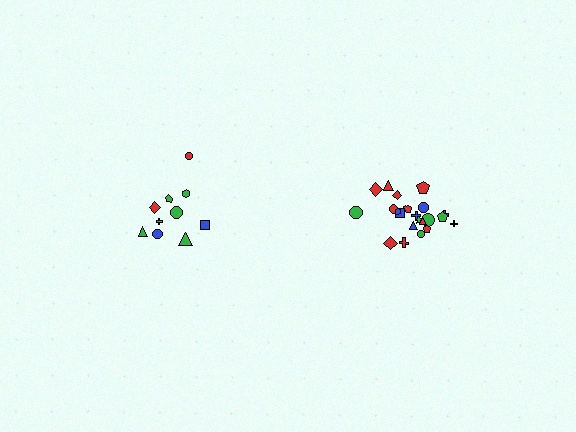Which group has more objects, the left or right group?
The right group.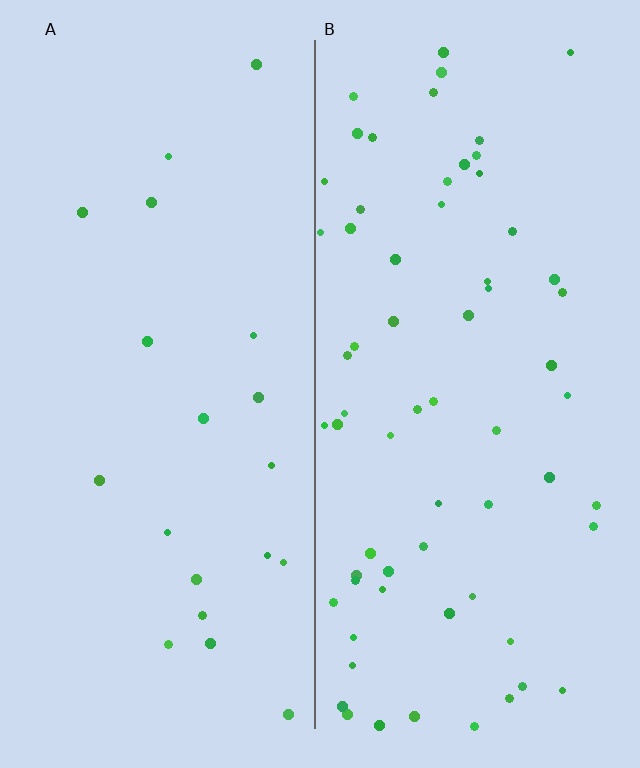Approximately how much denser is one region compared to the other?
Approximately 3.2× — region B over region A.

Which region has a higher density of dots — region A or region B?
B (the right).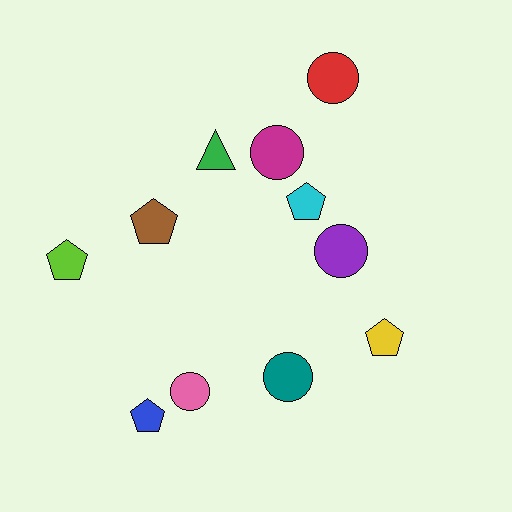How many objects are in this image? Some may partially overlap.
There are 11 objects.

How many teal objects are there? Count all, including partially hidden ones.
There is 1 teal object.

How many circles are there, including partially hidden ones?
There are 5 circles.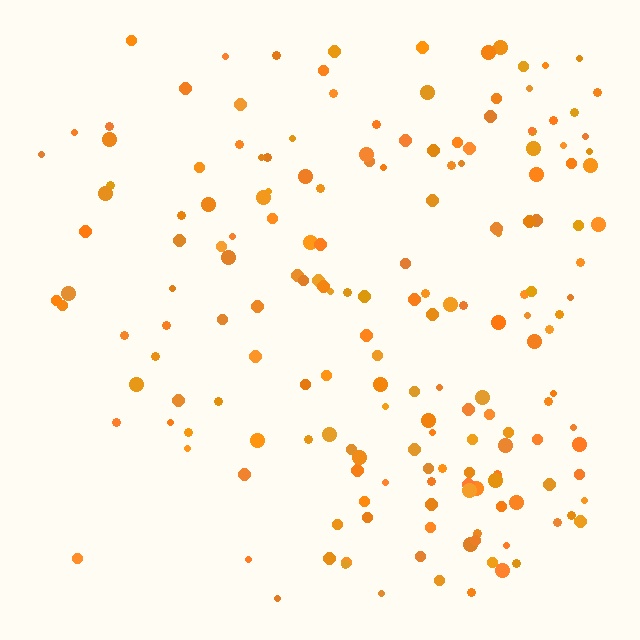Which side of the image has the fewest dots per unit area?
The left.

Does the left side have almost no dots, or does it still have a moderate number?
Still a moderate number, just noticeably fewer than the right.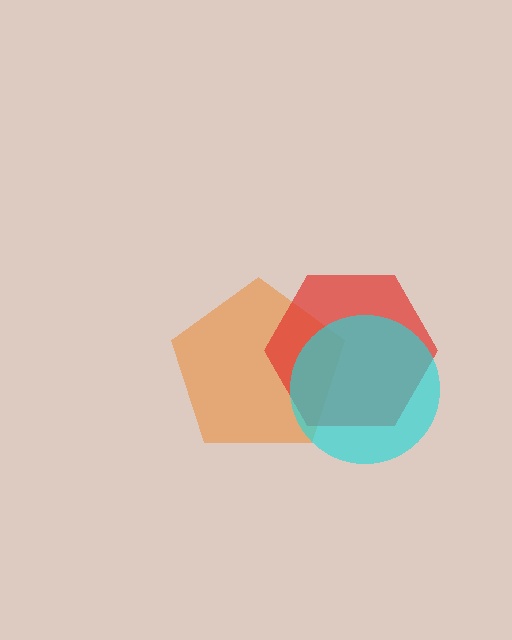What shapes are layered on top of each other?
The layered shapes are: an orange pentagon, a red hexagon, a cyan circle.